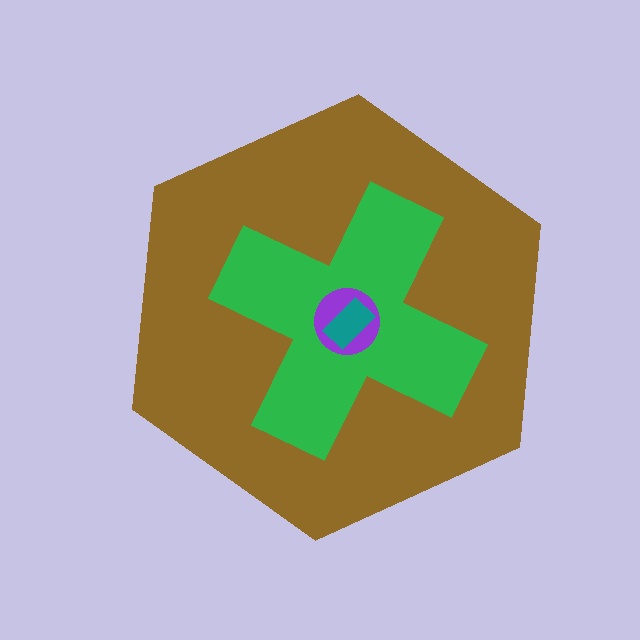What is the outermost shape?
The brown hexagon.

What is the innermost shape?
The teal rectangle.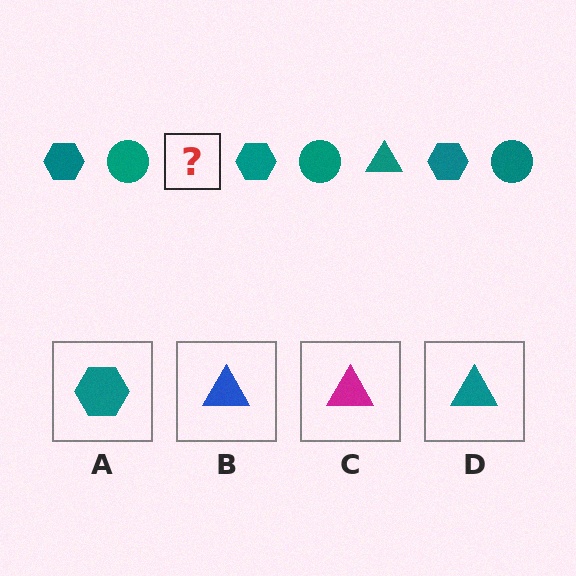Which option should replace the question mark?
Option D.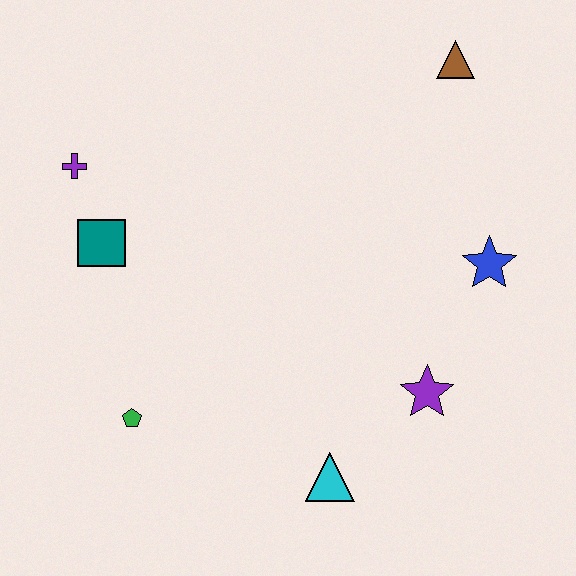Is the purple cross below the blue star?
No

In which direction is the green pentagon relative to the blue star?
The green pentagon is to the left of the blue star.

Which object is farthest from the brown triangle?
The green pentagon is farthest from the brown triangle.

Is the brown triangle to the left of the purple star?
No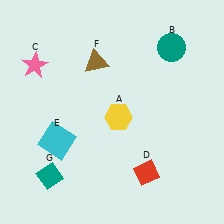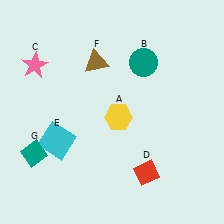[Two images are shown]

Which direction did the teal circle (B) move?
The teal circle (B) moved left.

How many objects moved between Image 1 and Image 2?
2 objects moved between the two images.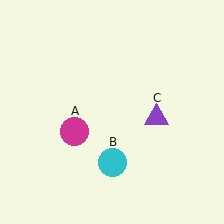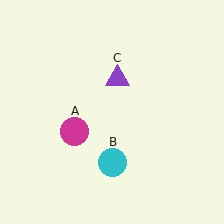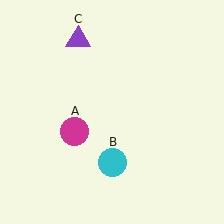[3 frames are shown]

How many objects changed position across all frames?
1 object changed position: purple triangle (object C).